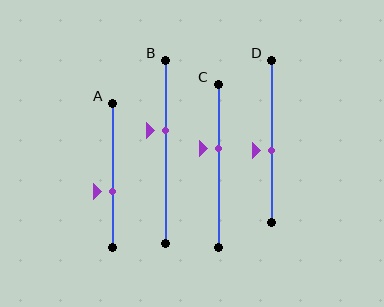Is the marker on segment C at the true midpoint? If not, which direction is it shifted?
No, the marker on segment C is shifted upward by about 11% of the segment length.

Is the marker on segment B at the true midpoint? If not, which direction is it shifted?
No, the marker on segment B is shifted upward by about 11% of the segment length.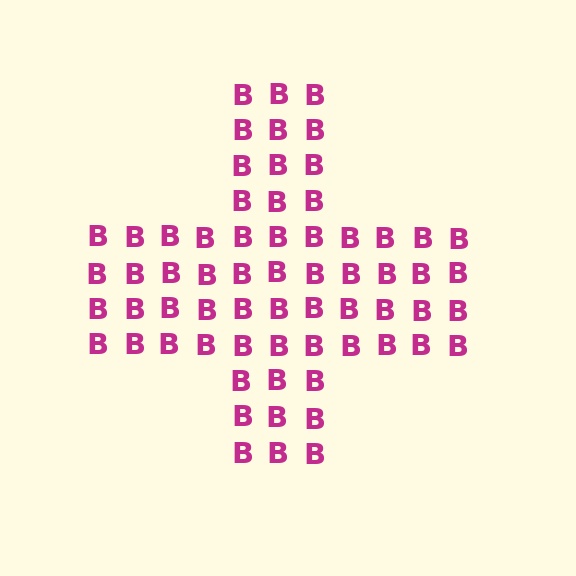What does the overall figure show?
The overall figure shows a cross.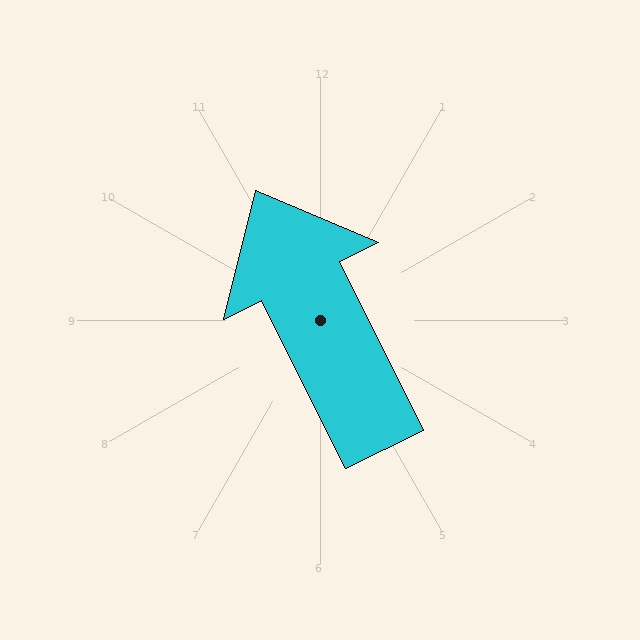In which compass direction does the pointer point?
Northwest.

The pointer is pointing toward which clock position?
Roughly 11 o'clock.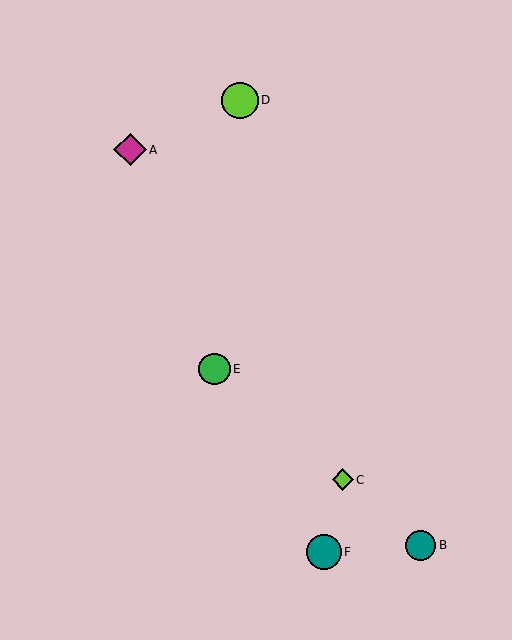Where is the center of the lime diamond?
The center of the lime diamond is at (343, 480).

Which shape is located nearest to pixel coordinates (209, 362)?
The green circle (labeled E) at (214, 369) is nearest to that location.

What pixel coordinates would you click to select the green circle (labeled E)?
Click at (214, 369) to select the green circle E.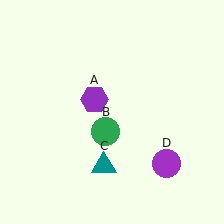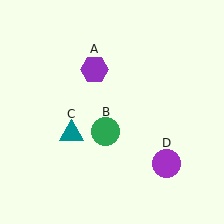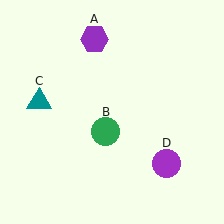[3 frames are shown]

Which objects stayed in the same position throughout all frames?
Green circle (object B) and purple circle (object D) remained stationary.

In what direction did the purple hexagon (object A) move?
The purple hexagon (object A) moved up.